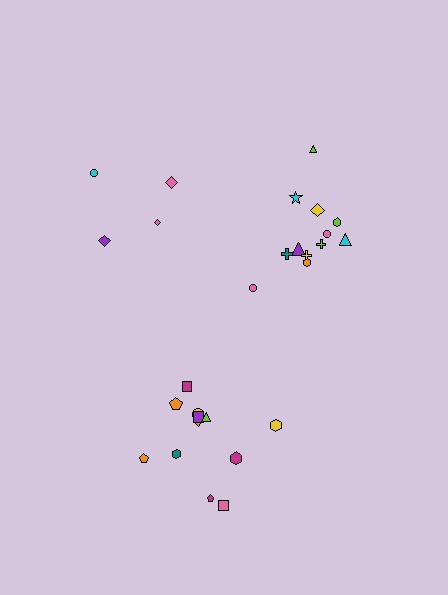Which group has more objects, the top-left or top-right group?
The top-right group.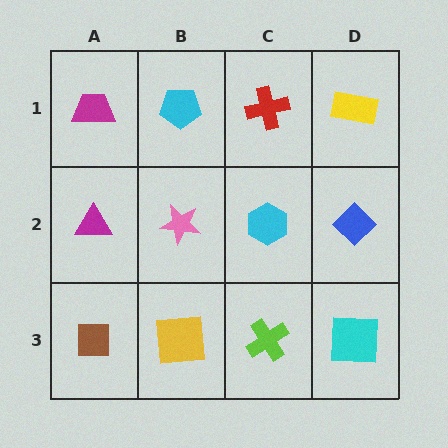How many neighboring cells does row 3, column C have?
3.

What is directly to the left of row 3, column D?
A lime cross.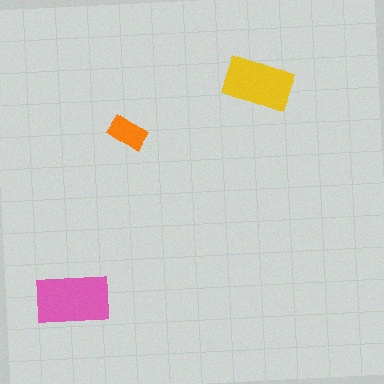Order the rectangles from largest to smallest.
the pink one, the yellow one, the orange one.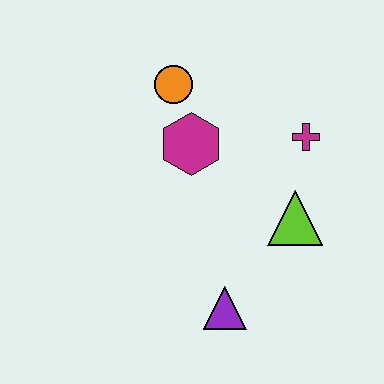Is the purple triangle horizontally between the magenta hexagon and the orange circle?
No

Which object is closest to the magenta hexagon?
The orange circle is closest to the magenta hexagon.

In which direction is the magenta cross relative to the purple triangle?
The magenta cross is above the purple triangle.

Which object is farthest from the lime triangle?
The orange circle is farthest from the lime triangle.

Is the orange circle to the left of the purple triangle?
Yes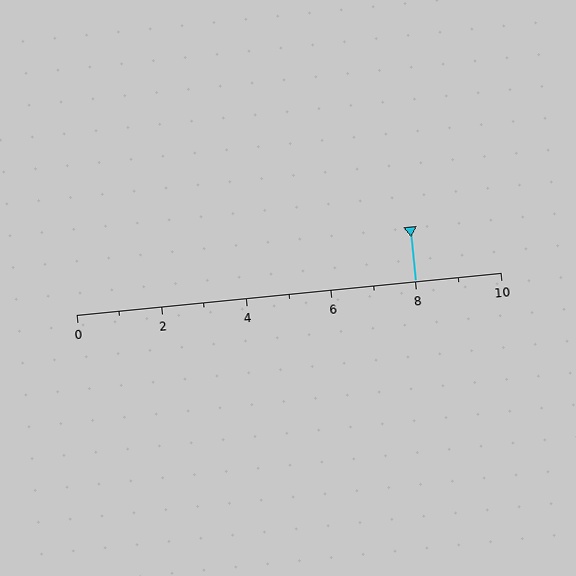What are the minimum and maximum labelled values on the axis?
The axis runs from 0 to 10.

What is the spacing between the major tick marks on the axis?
The major ticks are spaced 2 apart.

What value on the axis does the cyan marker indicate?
The marker indicates approximately 8.